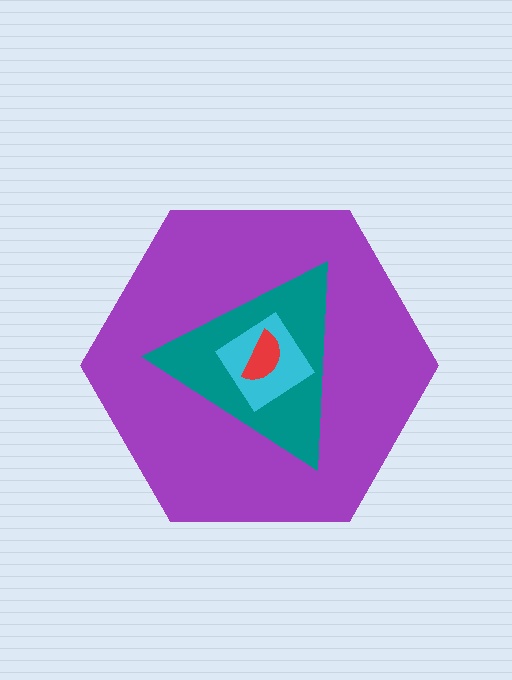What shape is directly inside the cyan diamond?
The red semicircle.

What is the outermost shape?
The purple hexagon.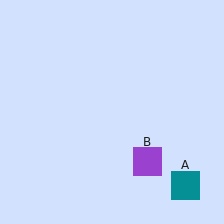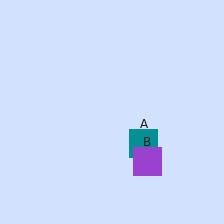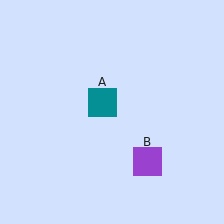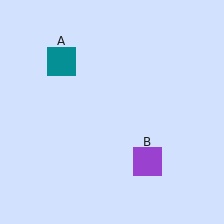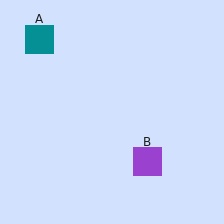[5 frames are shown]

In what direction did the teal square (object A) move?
The teal square (object A) moved up and to the left.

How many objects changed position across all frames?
1 object changed position: teal square (object A).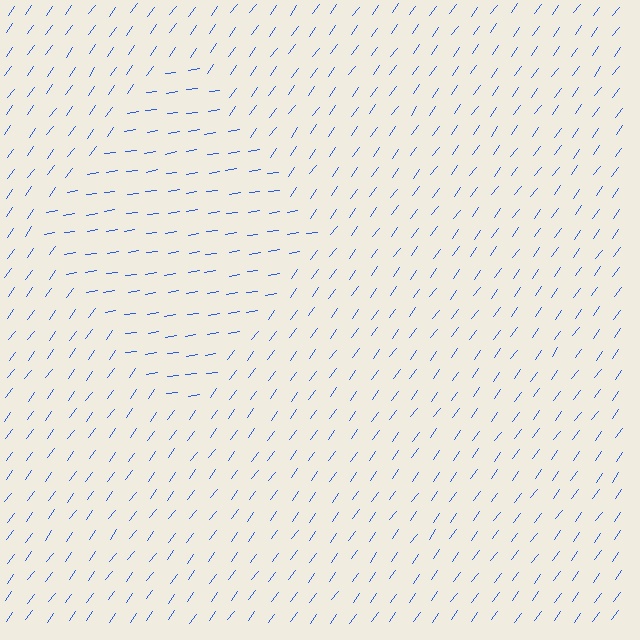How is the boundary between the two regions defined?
The boundary is defined purely by a change in line orientation (approximately 45 degrees difference). All lines are the same color and thickness.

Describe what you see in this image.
The image is filled with small blue line segments. A diamond region in the image has lines oriented differently from the surrounding lines, creating a visible texture boundary.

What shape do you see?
I see a diamond.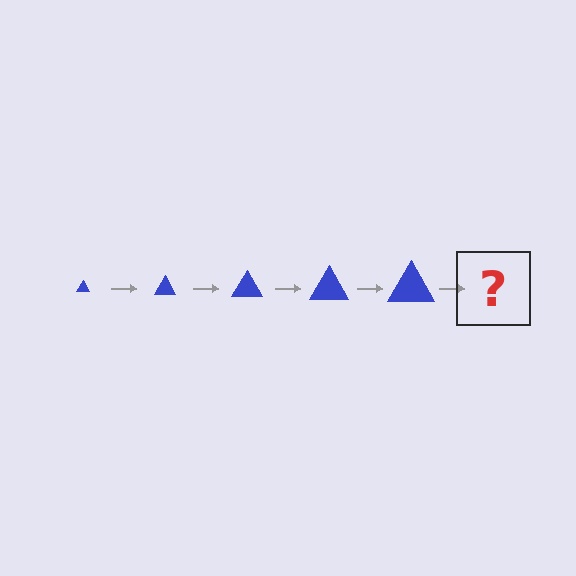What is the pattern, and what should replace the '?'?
The pattern is that the triangle gets progressively larger each step. The '?' should be a blue triangle, larger than the previous one.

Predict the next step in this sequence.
The next step is a blue triangle, larger than the previous one.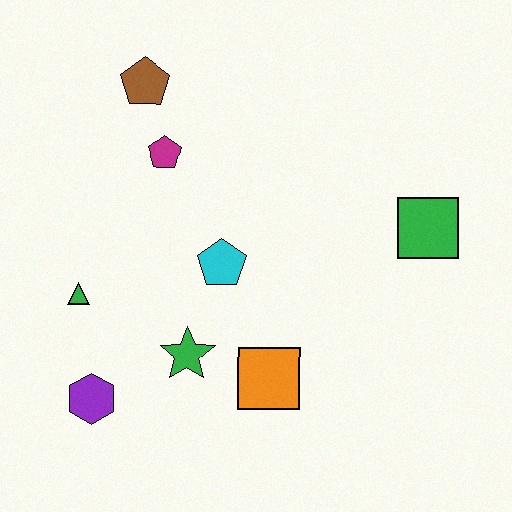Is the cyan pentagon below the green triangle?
No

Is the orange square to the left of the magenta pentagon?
No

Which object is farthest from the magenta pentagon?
The green square is farthest from the magenta pentagon.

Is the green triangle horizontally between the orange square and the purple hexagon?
No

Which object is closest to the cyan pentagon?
The green star is closest to the cyan pentagon.